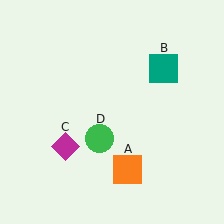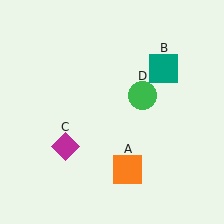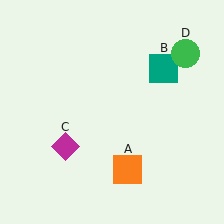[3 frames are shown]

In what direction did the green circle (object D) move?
The green circle (object D) moved up and to the right.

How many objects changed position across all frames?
1 object changed position: green circle (object D).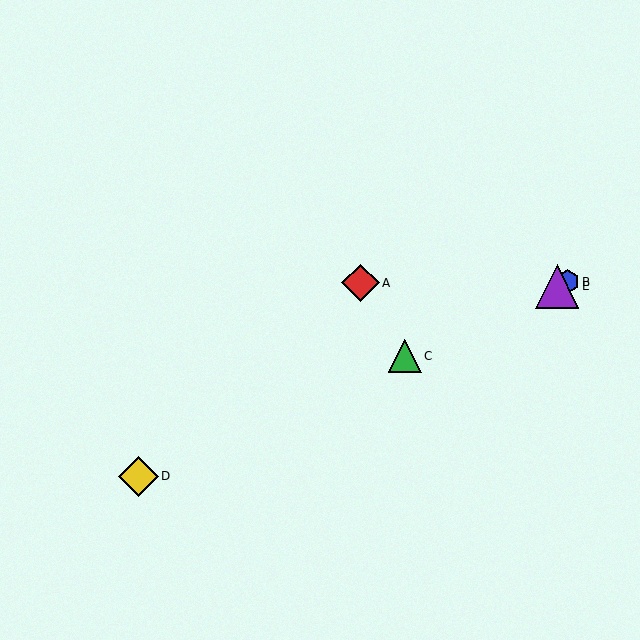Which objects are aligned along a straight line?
Objects B, C, D, E are aligned along a straight line.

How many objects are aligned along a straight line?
4 objects (B, C, D, E) are aligned along a straight line.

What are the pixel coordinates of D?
Object D is at (138, 476).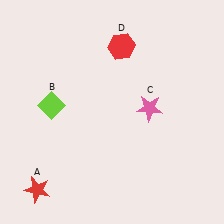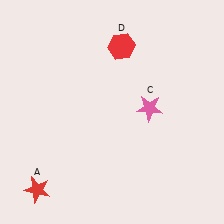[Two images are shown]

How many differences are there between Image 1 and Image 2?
There is 1 difference between the two images.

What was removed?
The lime diamond (B) was removed in Image 2.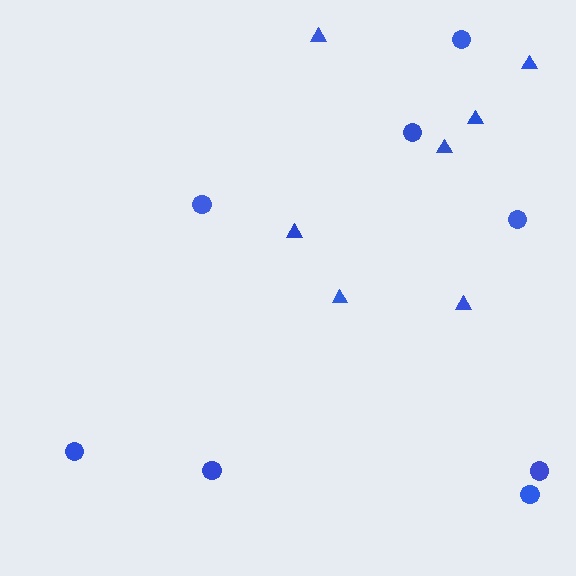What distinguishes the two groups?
There are 2 groups: one group of triangles (7) and one group of circles (8).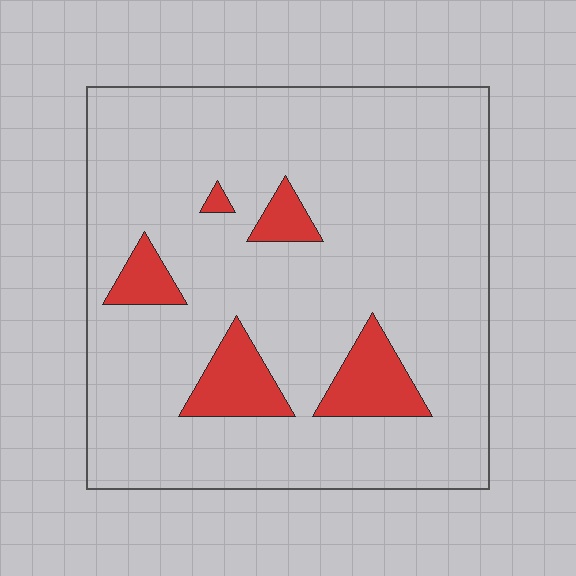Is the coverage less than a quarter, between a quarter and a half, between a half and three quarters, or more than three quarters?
Less than a quarter.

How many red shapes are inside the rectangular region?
5.